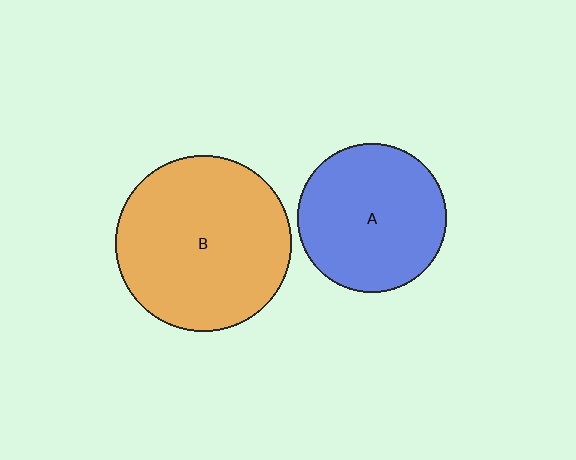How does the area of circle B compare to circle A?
Approximately 1.4 times.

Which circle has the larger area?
Circle B (orange).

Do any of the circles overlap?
No, none of the circles overlap.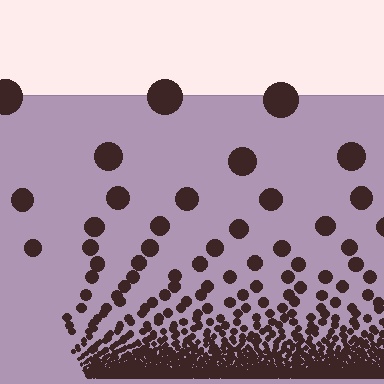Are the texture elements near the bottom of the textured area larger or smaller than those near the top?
Smaller. The gradient is inverted — elements near the bottom are smaller and denser.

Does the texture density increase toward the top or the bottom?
Density increases toward the bottom.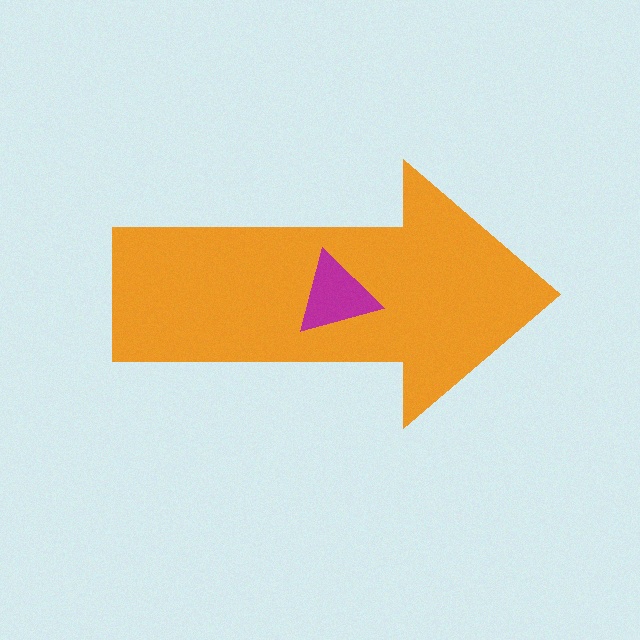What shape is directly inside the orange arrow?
The magenta triangle.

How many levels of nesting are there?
2.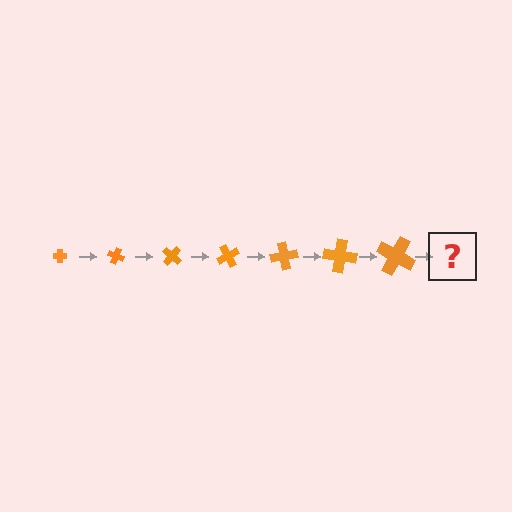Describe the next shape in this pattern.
It should be a cross, larger than the previous one and rotated 140 degrees from the start.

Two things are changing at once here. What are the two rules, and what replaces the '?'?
The two rules are that the cross grows larger each step and it rotates 20 degrees each step. The '?' should be a cross, larger than the previous one and rotated 140 degrees from the start.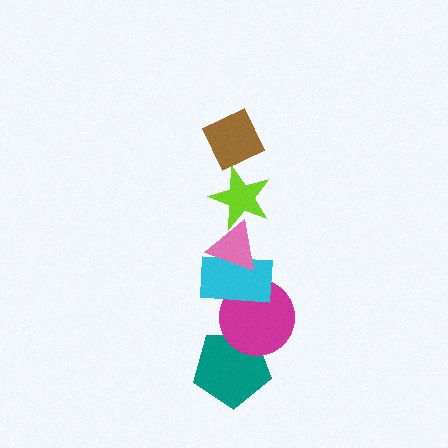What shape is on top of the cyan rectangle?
The pink triangle is on top of the cyan rectangle.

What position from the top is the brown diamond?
The brown diamond is 1st from the top.